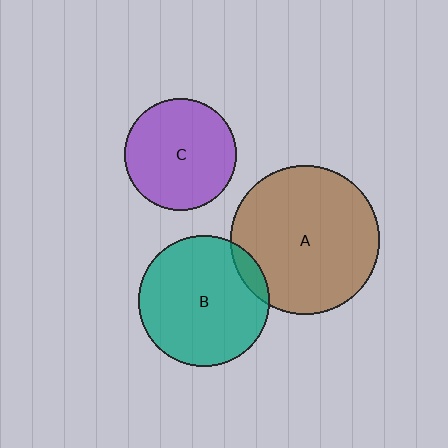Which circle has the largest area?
Circle A (brown).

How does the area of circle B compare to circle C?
Approximately 1.4 times.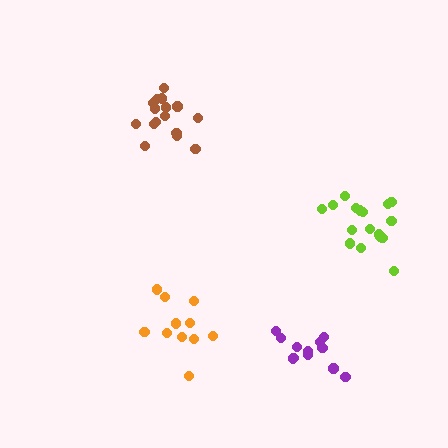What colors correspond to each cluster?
The clusters are colored: brown, orange, purple, lime.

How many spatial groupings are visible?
There are 4 spatial groupings.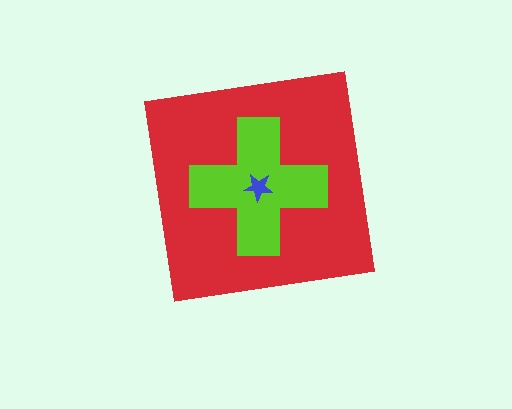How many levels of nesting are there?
3.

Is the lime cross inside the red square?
Yes.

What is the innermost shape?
The blue star.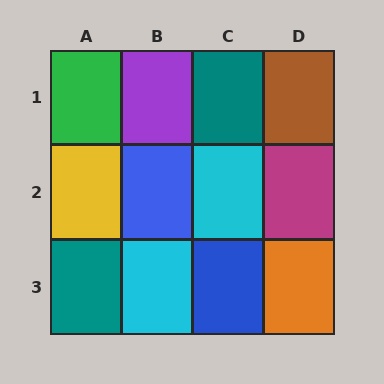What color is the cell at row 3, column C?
Blue.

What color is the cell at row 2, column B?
Blue.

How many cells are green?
1 cell is green.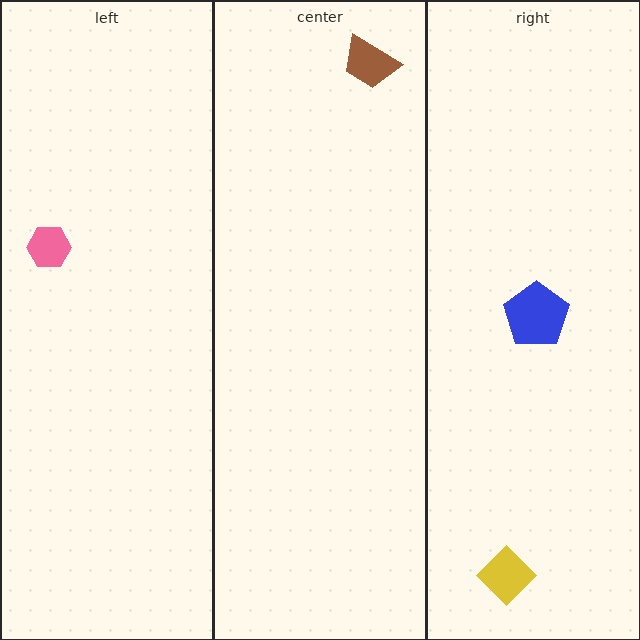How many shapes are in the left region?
1.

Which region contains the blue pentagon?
The right region.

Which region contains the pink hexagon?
The left region.